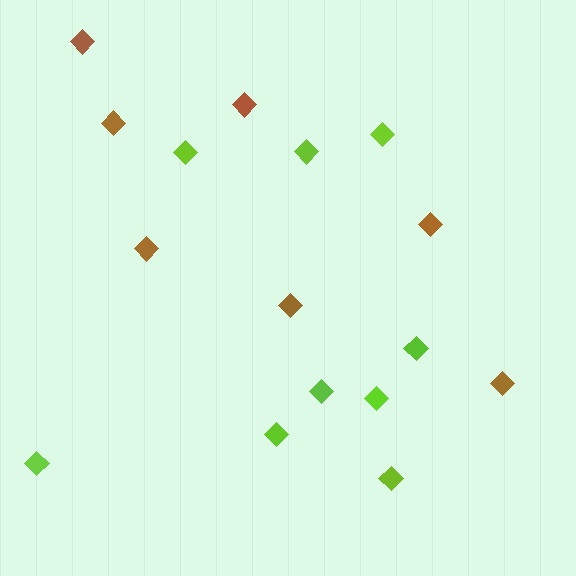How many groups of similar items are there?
There are 2 groups: one group of brown diamonds (7) and one group of lime diamonds (9).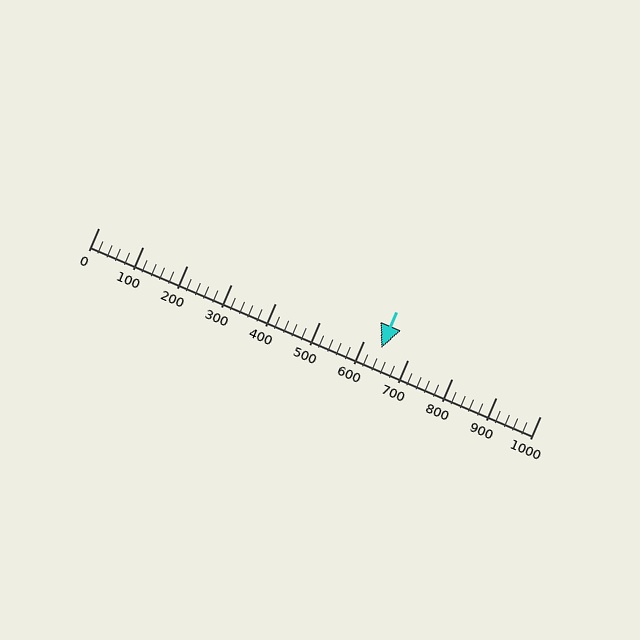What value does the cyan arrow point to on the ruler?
The cyan arrow points to approximately 640.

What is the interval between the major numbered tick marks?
The major tick marks are spaced 100 units apart.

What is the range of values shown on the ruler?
The ruler shows values from 0 to 1000.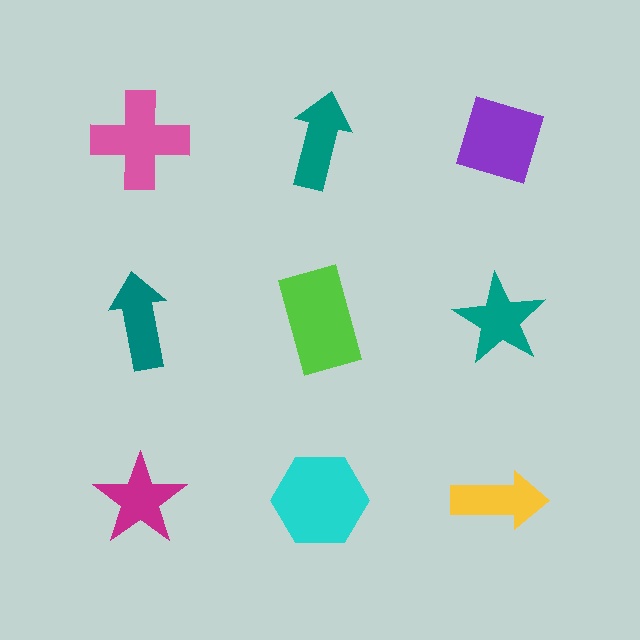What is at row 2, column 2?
A lime rectangle.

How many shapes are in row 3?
3 shapes.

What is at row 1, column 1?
A pink cross.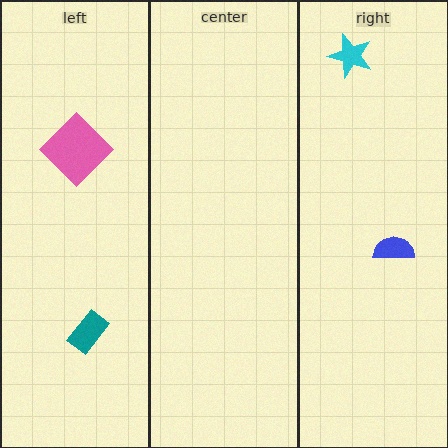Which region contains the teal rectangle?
The left region.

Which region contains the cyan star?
The right region.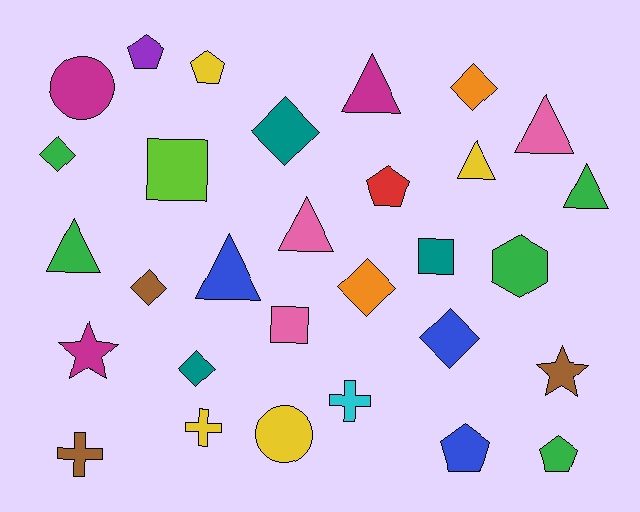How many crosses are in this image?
There are 3 crosses.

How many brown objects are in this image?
There are 3 brown objects.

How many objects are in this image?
There are 30 objects.